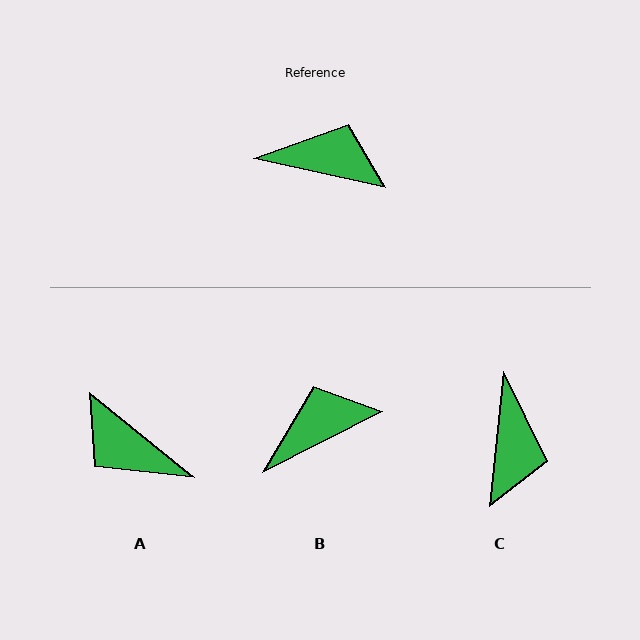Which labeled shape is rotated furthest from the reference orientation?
A, about 154 degrees away.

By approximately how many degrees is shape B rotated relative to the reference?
Approximately 40 degrees counter-clockwise.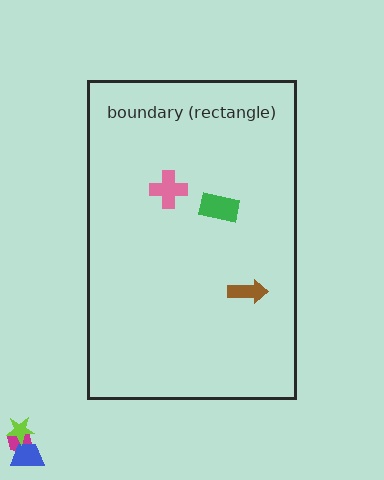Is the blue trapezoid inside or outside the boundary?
Outside.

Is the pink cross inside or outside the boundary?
Inside.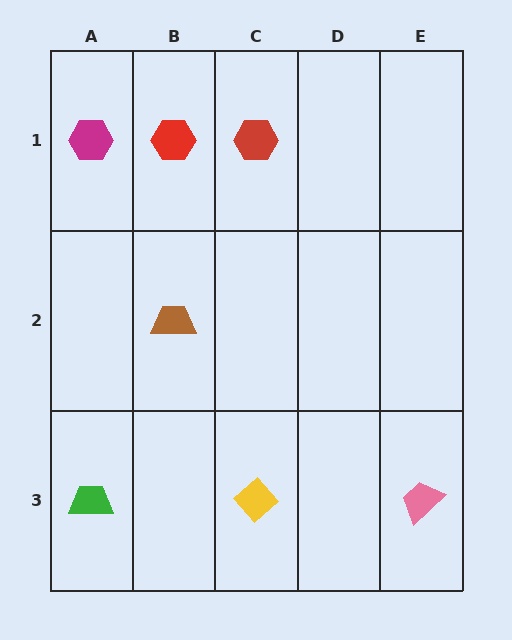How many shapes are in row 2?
1 shape.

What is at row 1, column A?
A magenta hexagon.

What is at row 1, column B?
A red hexagon.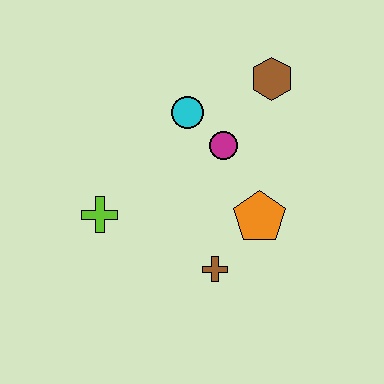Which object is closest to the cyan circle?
The magenta circle is closest to the cyan circle.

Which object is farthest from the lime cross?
The brown hexagon is farthest from the lime cross.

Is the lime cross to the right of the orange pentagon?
No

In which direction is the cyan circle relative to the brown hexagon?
The cyan circle is to the left of the brown hexagon.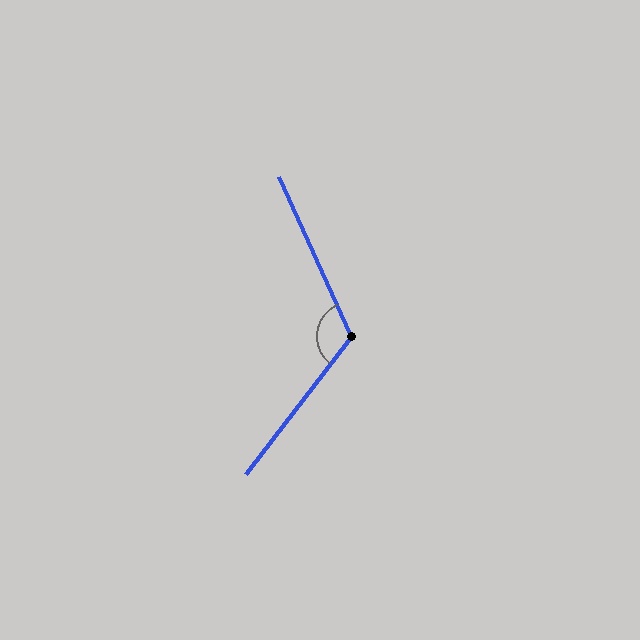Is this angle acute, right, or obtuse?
It is obtuse.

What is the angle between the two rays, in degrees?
Approximately 118 degrees.